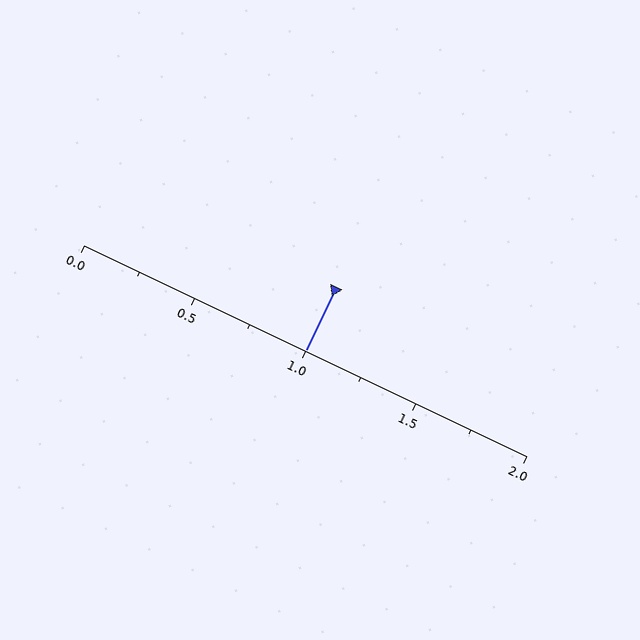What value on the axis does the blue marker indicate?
The marker indicates approximately 1.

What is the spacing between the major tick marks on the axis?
The major ticks are spaced 0.5 apart.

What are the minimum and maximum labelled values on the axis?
The axis runs from 0.0 to 2.0.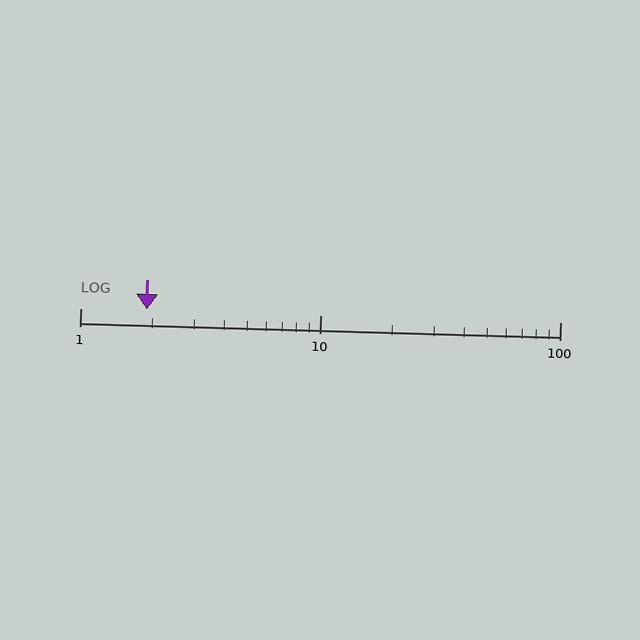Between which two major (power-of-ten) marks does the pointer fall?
The pointer is between 1 and 10.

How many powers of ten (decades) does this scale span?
The scale spans 2 decades, from 1 to 100.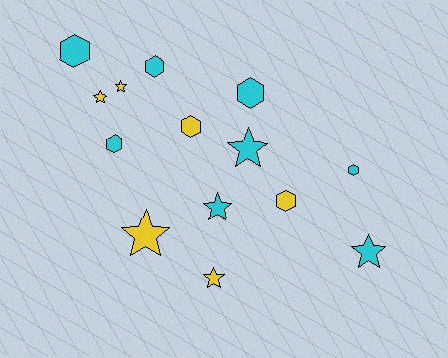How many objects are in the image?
There are 14 objects.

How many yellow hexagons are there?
There are 2 yellow hexagons.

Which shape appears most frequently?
Hexagon, with 7 objects.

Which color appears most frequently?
Cyan, with 8 objects.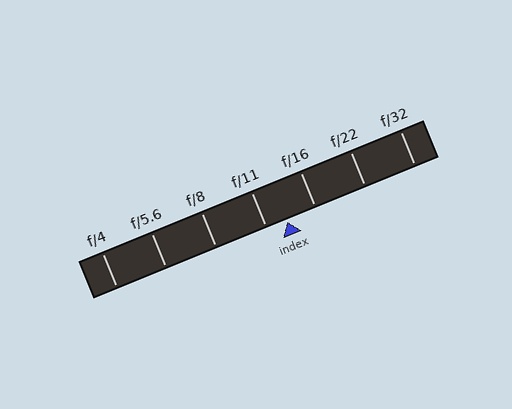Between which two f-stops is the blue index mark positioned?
The index mark is between f/11 and f/16.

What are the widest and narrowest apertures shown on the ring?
The widest aperture shown is f/4 and the narrowest is f/32.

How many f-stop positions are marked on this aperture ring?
There are 7 f-stop positions marked.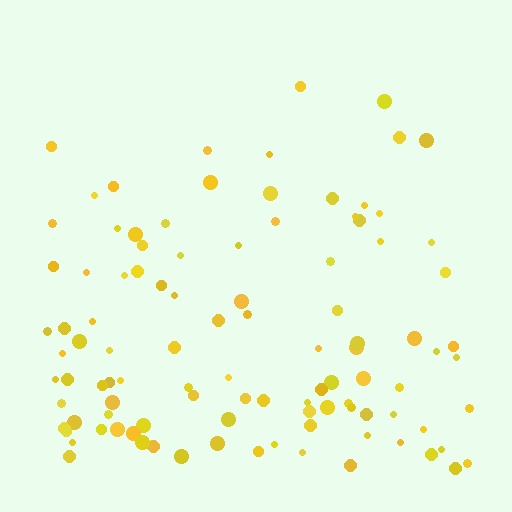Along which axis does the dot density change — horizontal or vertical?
Vertical.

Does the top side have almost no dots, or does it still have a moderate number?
Still a moderate number, just noticeably fewer than the bottom.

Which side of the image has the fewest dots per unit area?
The top.